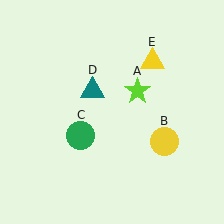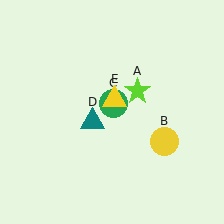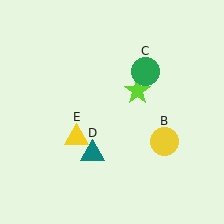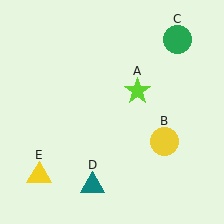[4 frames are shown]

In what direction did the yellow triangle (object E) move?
The yellow triangle (object E) moved down and to the left.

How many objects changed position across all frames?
3 objects changed position: green circle (object C), teal triangle (object D), yellow triangle (object E).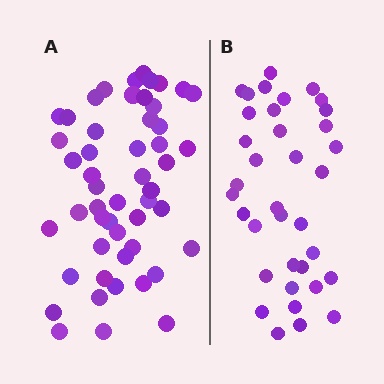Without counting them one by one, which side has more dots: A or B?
Region A (the left region) has more dots.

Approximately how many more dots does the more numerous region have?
Region A has approximately 15 more dots than region B.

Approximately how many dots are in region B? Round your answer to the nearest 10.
About 40 dots. (The exact count is 36, which rounds to 40.)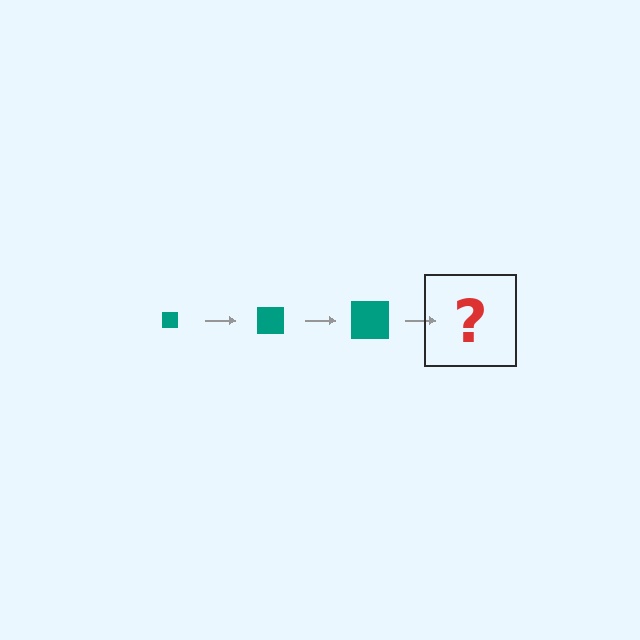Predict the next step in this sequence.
The next step is a teal square, larger than the previous one.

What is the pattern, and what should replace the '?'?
The pattern is that the square gets progressively larger each step. The '?' should be a teal square, larger than the previous one.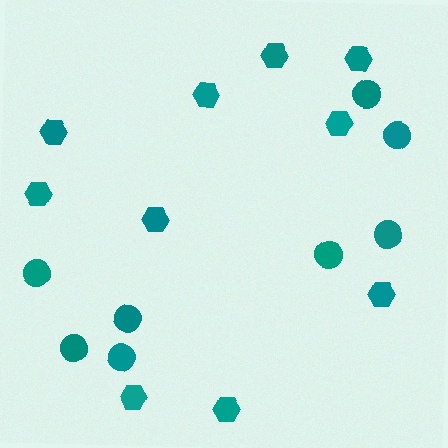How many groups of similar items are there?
There are 2 groups: one group of hexagons (10) and one group of circles (8).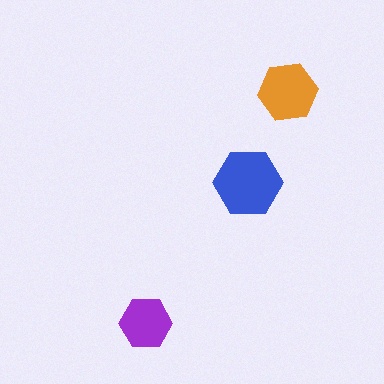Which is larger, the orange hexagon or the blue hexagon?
The blue one.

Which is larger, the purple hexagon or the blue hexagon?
The blue one.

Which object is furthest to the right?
The orange hexagon is rightmost.